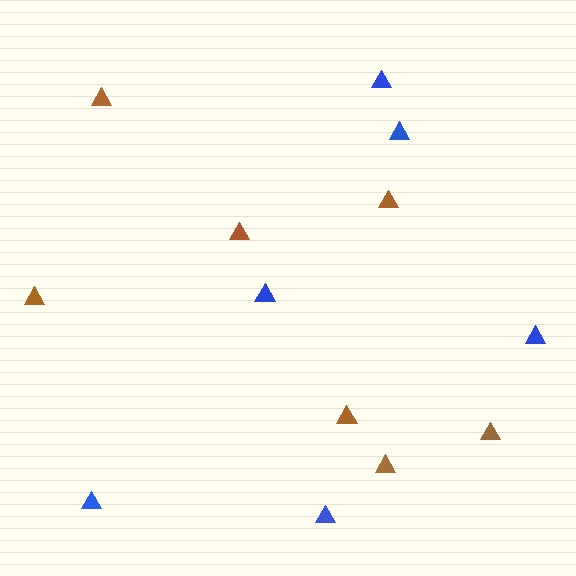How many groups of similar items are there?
There are 2 groups: one group of blue triangles (6) and one group of brown triangles (7).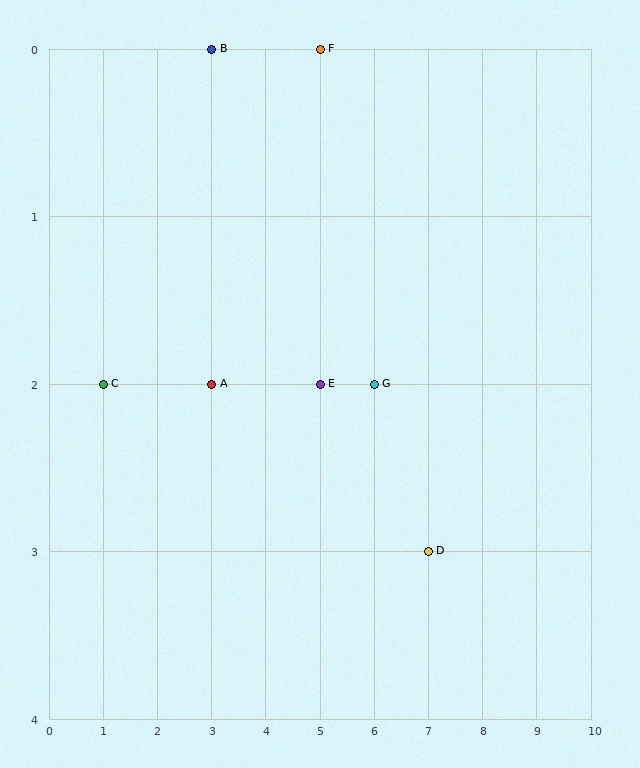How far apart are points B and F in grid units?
Points B and F are 2 columns apart.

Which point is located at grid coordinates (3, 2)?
Point A is at (3, 2).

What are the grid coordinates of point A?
Point A is at grid coordinates (3, 2).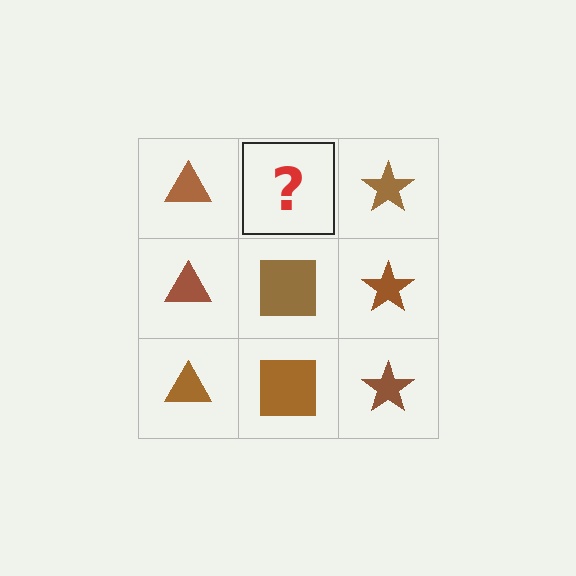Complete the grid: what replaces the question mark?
The question mark should be replaced with a brown square.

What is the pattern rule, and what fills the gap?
The rule is that each column has a consistent shape. The gap should be filled with a brown square.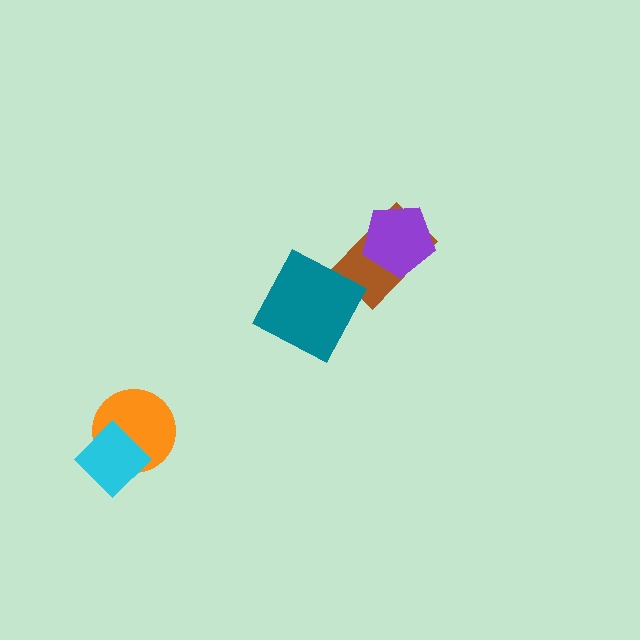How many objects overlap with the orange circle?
1 object overlaps with the orange circle.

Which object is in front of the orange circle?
The cyan diamond is in front of the orange circle.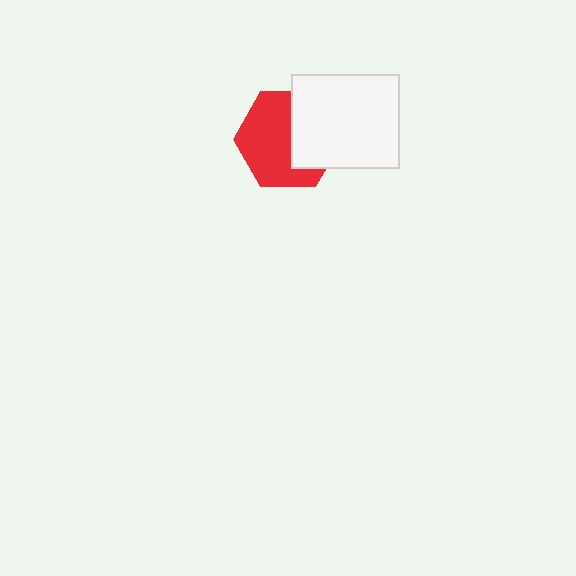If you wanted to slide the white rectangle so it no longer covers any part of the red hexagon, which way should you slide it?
Slide it right — that is the most direct way to separate the two shapes.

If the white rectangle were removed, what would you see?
You would see the complete red hexagon.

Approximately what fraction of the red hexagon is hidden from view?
Roughly 40% of the red hexagon is hidden behind the white rectangle.